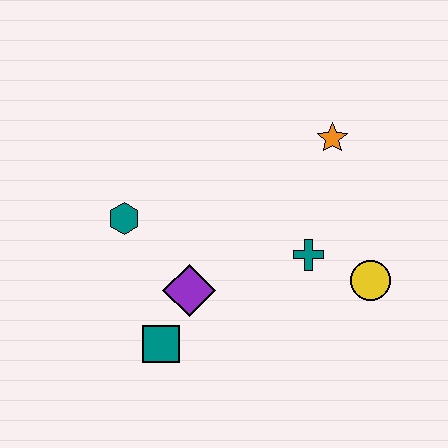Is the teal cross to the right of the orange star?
No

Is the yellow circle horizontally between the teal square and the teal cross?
No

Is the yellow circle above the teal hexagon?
No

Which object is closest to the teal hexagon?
The purple diamond is closest to the teal hexagon.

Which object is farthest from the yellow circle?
The teal hexagon is farthest from the yellow circle.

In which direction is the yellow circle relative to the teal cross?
The yellow circle is to the right of the teal cross.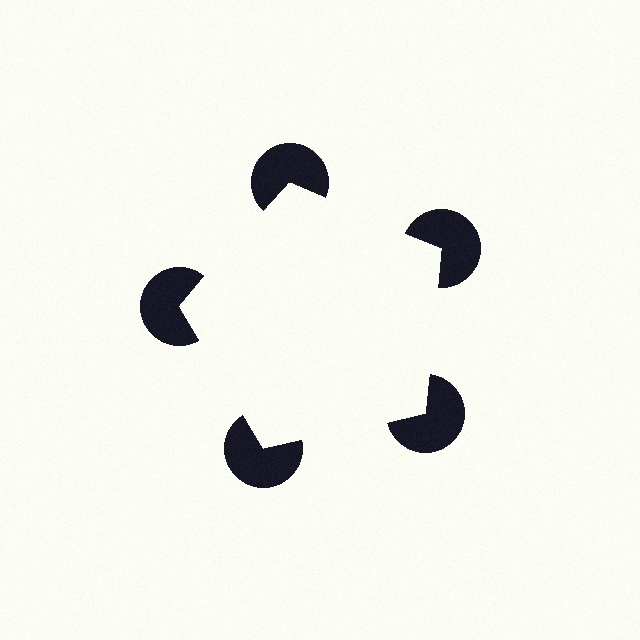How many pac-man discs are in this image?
There are 5 — one at each vertex of the illusory pentagon.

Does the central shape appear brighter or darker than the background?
It typically appears slightly brighter than the background, even though no actual brightness change is drawn.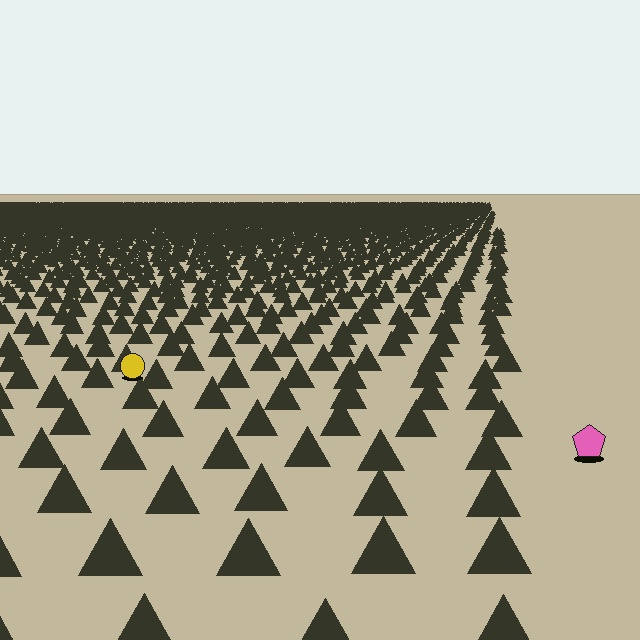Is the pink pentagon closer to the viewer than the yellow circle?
Yes. The pink pentagon is closer — you can tell from the texture gradient: the ground texture is coarser near it.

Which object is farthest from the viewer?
The yellow circle is farthest from the viewer. It appears smaller and the ground texture around it is denser.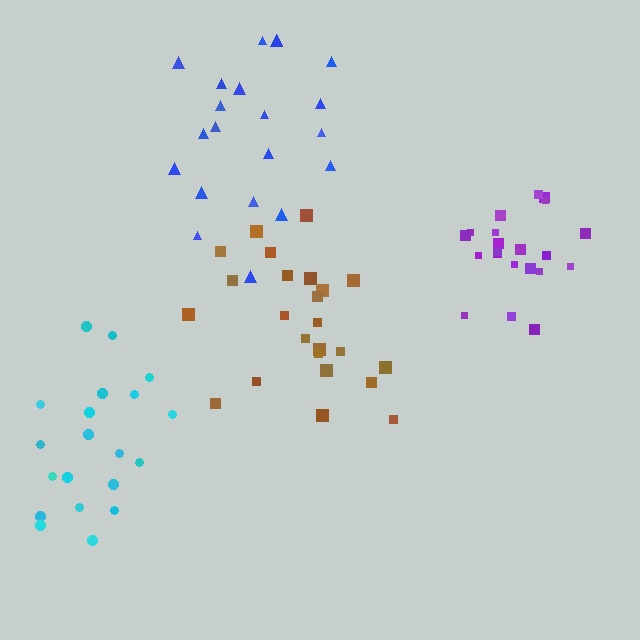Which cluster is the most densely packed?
Purple.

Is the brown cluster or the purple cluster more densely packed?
Purple.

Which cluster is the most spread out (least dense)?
Blue.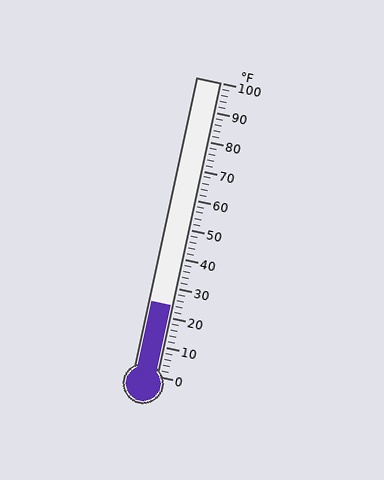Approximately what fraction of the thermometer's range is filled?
The thermometer is filled to approximately 25% of its range.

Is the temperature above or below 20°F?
The temperature is above 20°F.